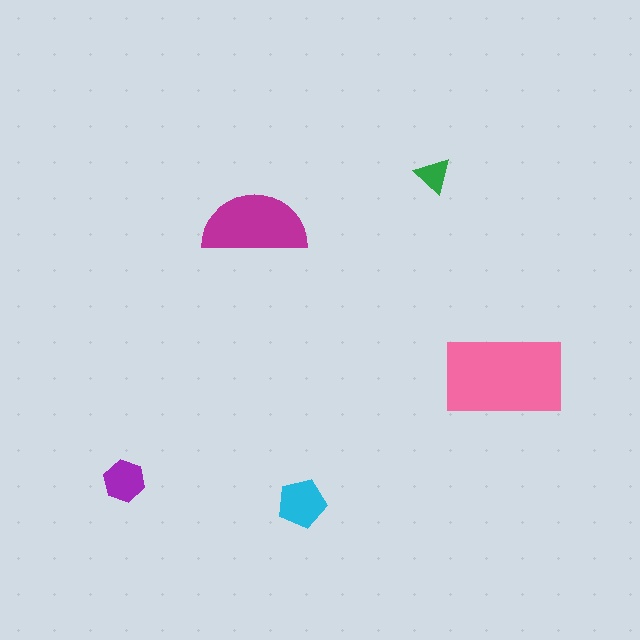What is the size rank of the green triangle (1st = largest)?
5th.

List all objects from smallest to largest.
The green triangle, the purple hexagon, the cyan pentagon, the magenta semicircle, the pink rectangle.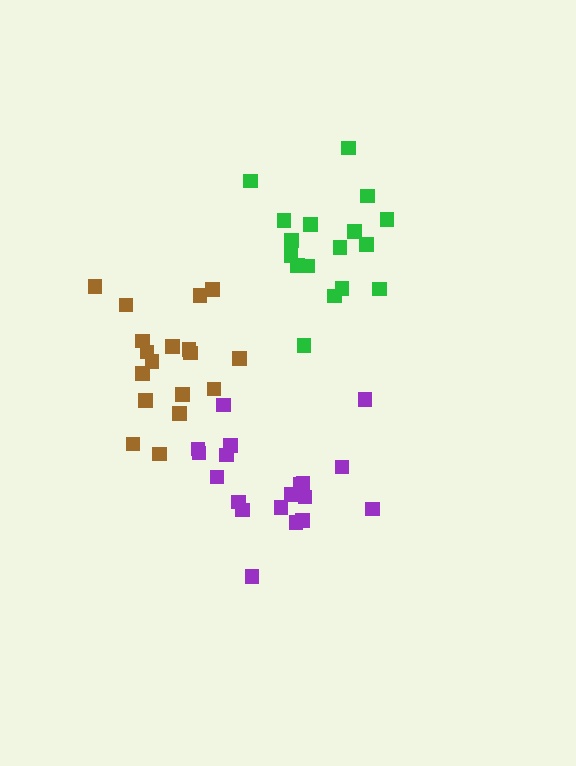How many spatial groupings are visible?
There are 3 spatial groupings.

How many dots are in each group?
Group 1: 17 dots, Group 2: 19 dots, Group 3: 18 dots (54 total).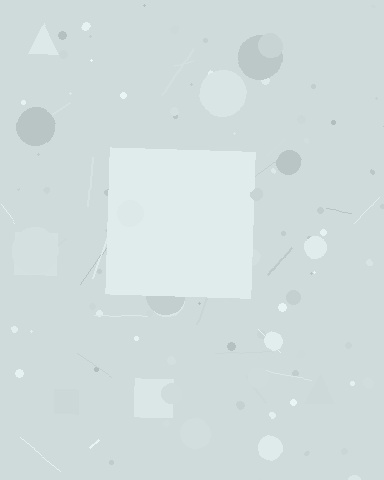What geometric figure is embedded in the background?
A square is embedded in the background.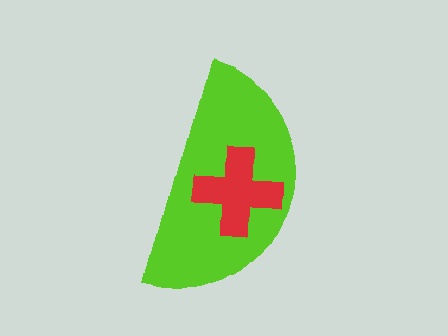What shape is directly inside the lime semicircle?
The red cross.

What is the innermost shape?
The red cross.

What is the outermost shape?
The lime semicircle.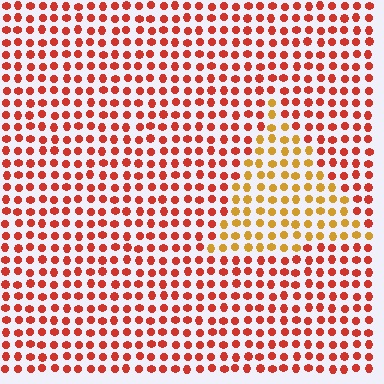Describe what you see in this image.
The image is filled with small red elements in a uniform arrangement. A triangle-shaped region is visible where the elements are tinted to a slightly different hue, forming a subtle color boundary.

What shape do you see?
I see a triangle.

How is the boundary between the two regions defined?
The boundary is defined purely by a slight shift in hue (about 38 degrees). Spacing, size, and orientation are identical on both sides.